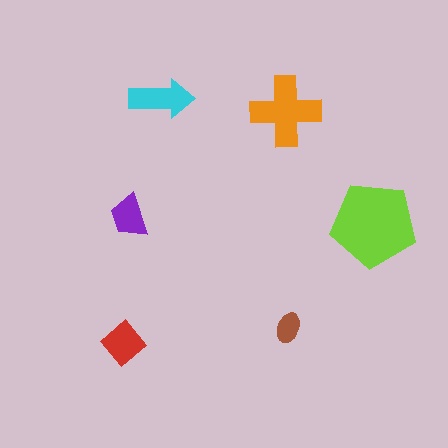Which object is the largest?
The lime pentagon.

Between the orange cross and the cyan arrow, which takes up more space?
The orange cross.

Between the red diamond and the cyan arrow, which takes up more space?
The cyan arrow.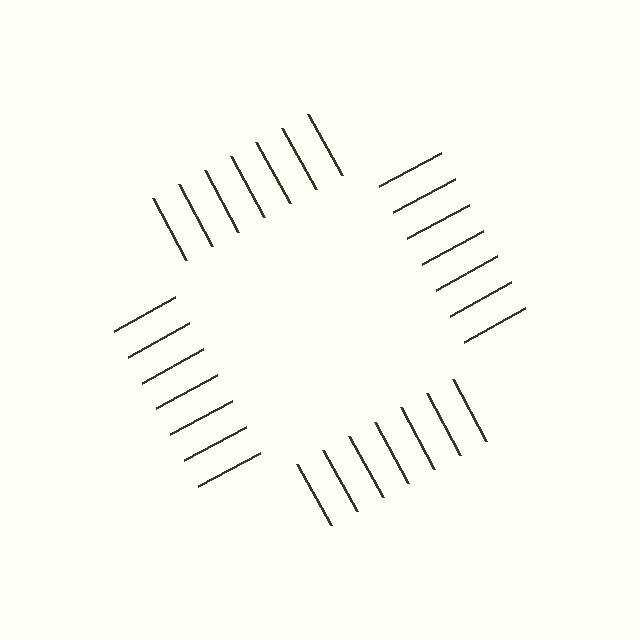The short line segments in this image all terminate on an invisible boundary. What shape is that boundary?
An illusory square — the line segments terminate on its edges but no continuous stroke is drawn.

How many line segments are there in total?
28 — 7 along each of the 4 edges.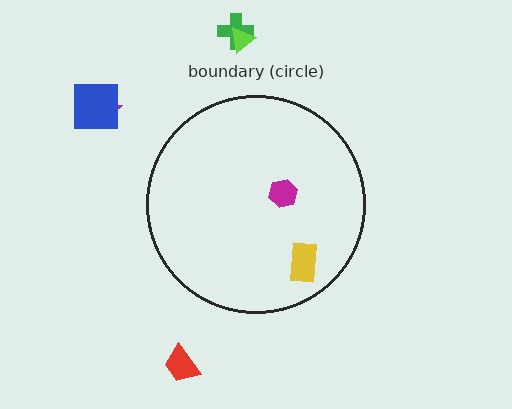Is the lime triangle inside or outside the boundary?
Outside.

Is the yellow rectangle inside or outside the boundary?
Inside.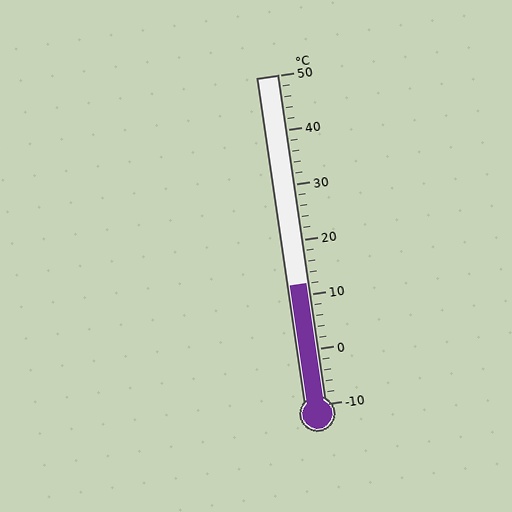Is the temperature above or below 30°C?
The temperature is below 30°C.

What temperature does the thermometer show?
The thermometer shows approximately 12°C.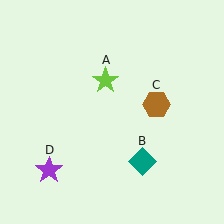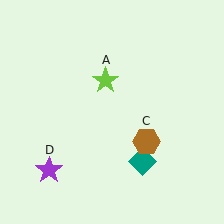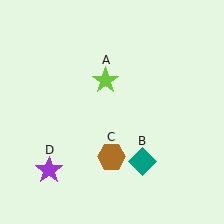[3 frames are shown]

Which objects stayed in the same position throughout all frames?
Lime star (object A) and teal diamond (object B) and purple star (object D) remained stationary.